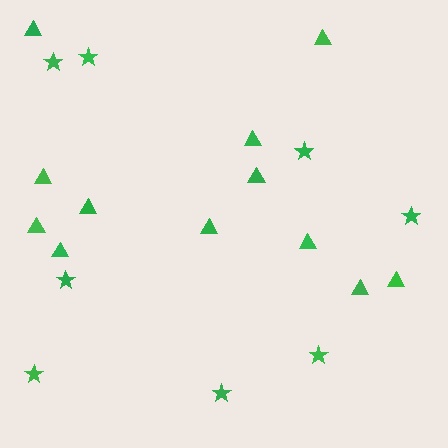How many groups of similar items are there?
There are 2 groups: one group of triangles (12) and one group of stars (8).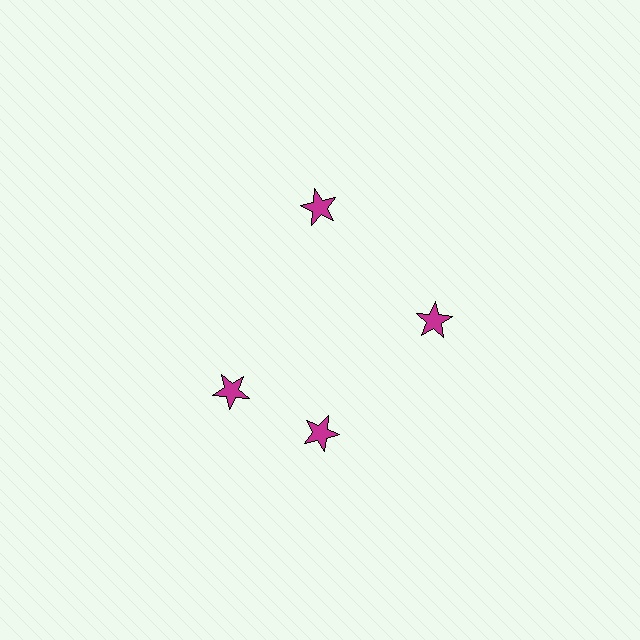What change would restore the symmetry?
The symmetry would be restored by rotating it back into even spacing with its neighbors so that all 4 stars sit at equal angles and equal distance from the center.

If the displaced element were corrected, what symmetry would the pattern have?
It would have 4-fold rotational symmetry — the pattern would map onto itself every 90 degrees.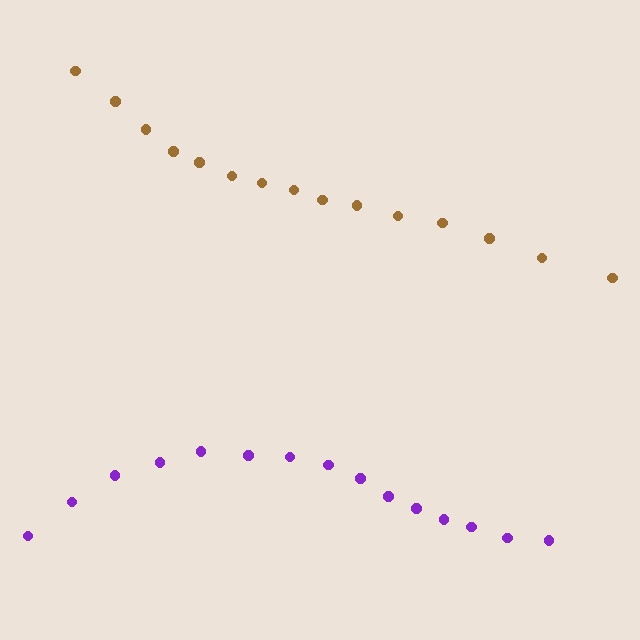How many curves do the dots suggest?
There are 2 distinct paths.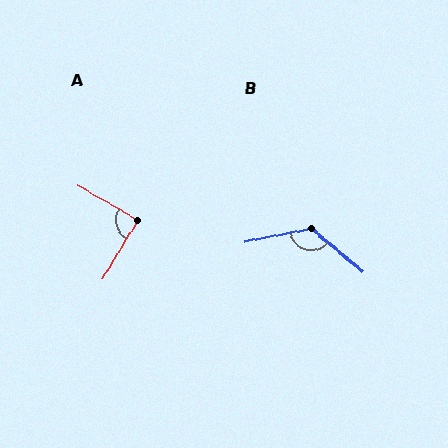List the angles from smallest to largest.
A (88°), B (129°).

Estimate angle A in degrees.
Approximately 88 degrees.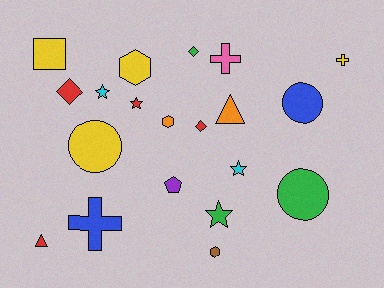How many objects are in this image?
There are 20 objects.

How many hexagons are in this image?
There are 3 hexagons.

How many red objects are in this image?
There are 4 red objects.